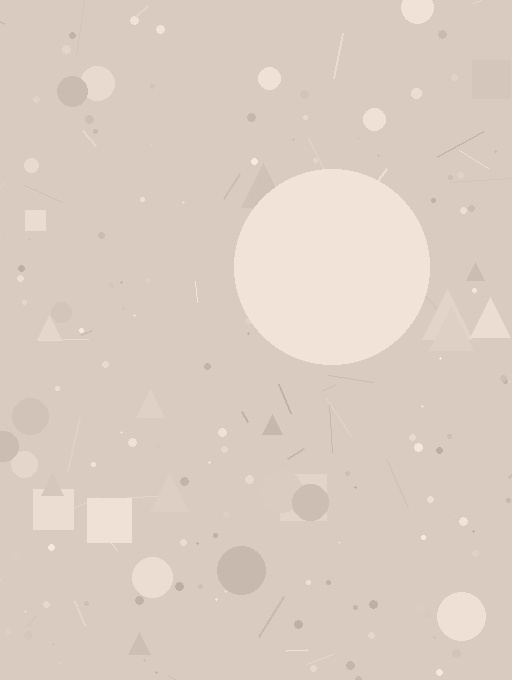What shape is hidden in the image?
A circle is hidden in the image.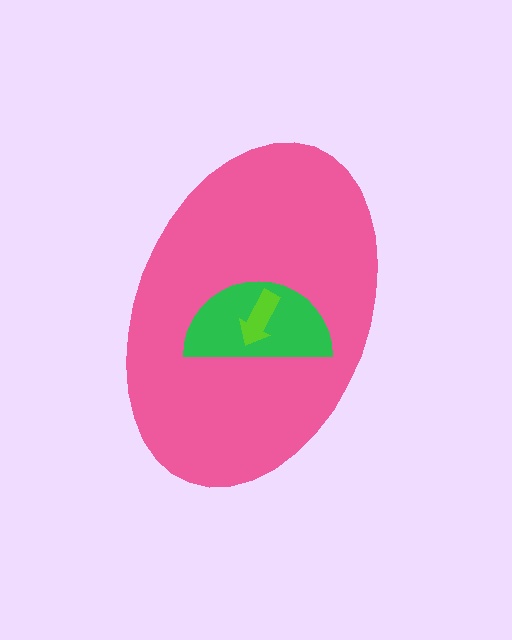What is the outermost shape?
The pink ellipse.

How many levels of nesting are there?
3.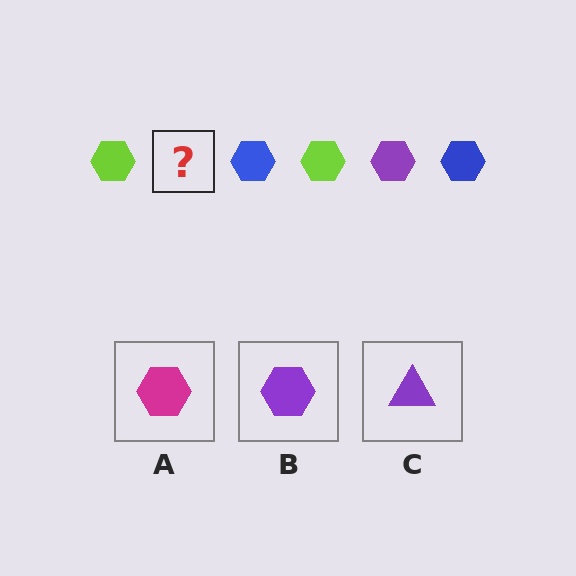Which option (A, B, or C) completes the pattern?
B.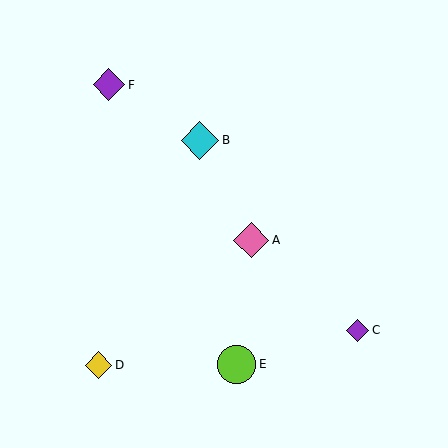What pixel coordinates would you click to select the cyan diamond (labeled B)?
Click at (200, 140) to select the cyan diamond B.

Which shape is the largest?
The lime circle (labeled E) is the largest.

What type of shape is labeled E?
Shape E is a lime circle.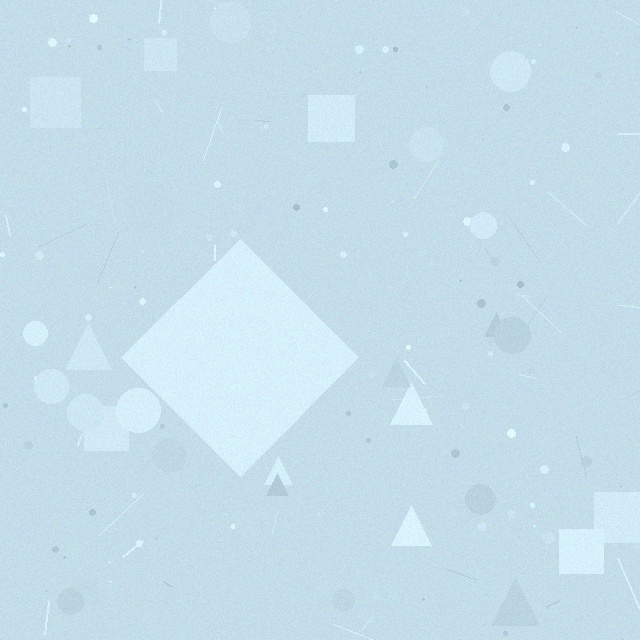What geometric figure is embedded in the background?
A diamond is embedded in the background.